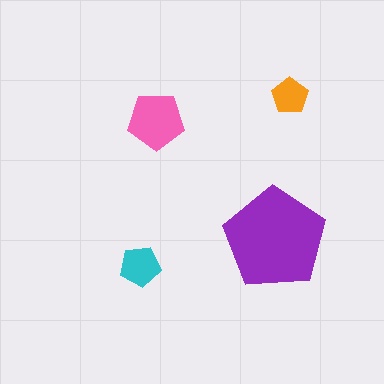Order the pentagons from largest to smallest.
the purple one, the pink one, the cyan one, the orange one.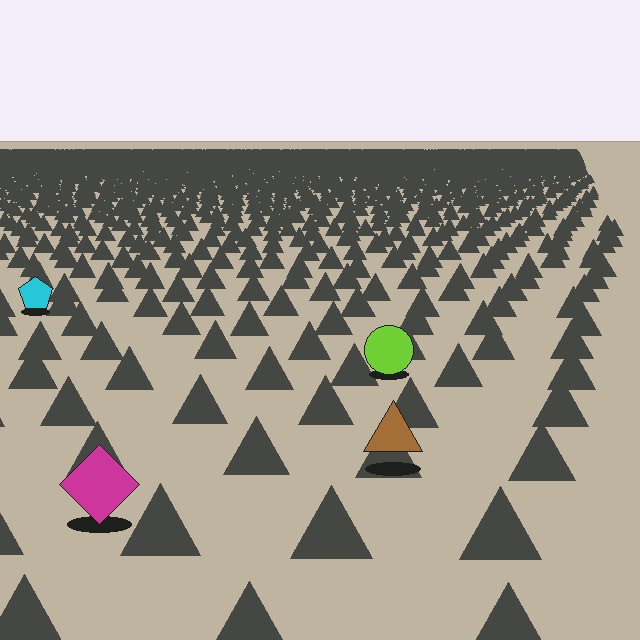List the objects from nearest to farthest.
From nearest to farthest: the magenta diamond, the brown triangle, the lime circle, the cyan pentagon.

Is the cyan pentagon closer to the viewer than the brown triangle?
No. The brown triangle is closer — you can tell from the texture gradient: the ground texture is coarser near it.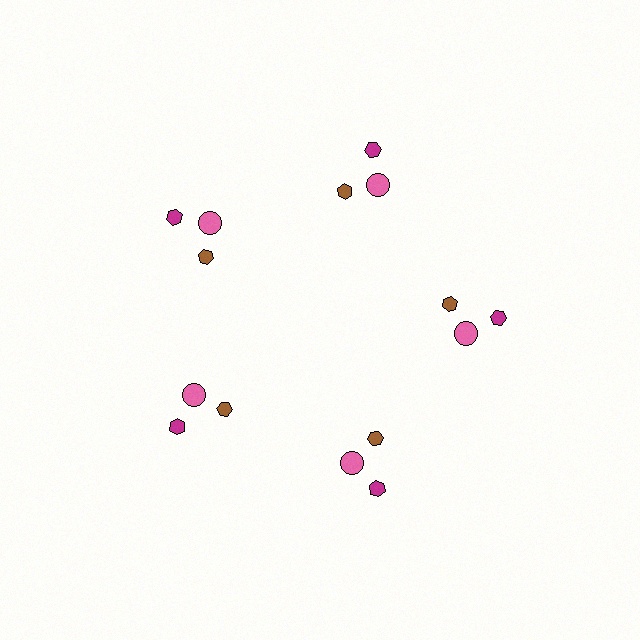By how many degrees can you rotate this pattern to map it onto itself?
The pattern maps onto itself every 72 degrees of rotation.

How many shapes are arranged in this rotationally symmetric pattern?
There are 15 shapes, arranged in 5 groups of 3.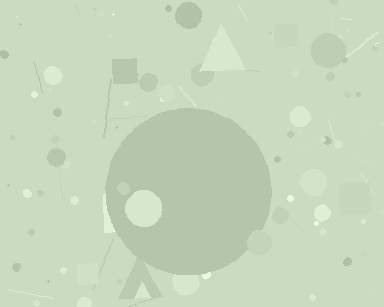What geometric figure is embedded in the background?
A circle is embedded in the background.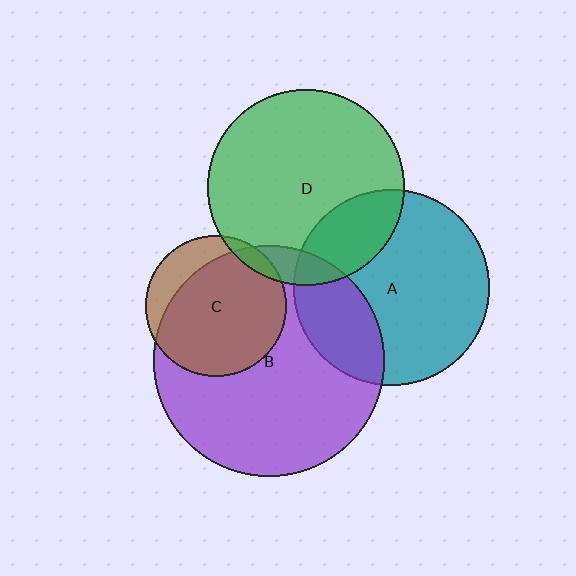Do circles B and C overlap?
Yes.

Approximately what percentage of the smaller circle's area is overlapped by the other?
Approximately 80%.